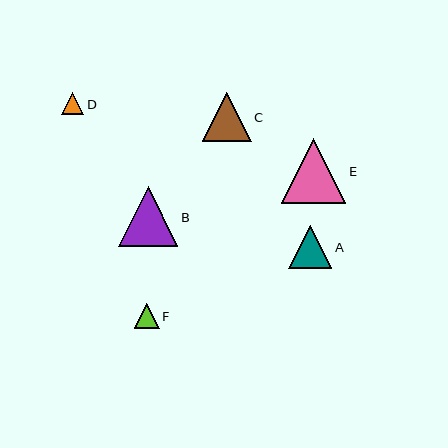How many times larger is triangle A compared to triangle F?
Triangle A is approximately 1.7 times the size of triangle F.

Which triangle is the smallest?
Triangle D is the smallest with a size of approximately 22 pixels.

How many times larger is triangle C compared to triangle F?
Triangle C is approximately 2.0 times the size of triangle F.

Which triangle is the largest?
Triangle E is the largest with a size of approximately 65 pixels.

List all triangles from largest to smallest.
From largest to smallest: E, B, C, A, F, D.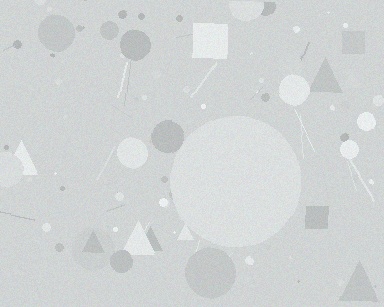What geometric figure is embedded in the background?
A circle is embedded in the background.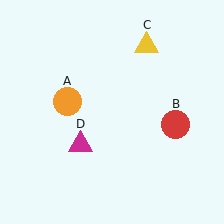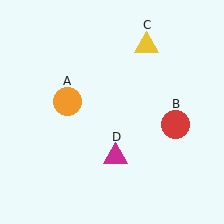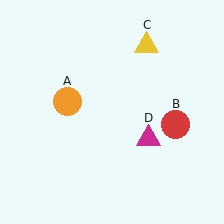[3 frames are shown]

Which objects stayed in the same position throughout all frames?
Orange circle (object A) and red circle (object B) and yellow triangle (object C) remained stationary.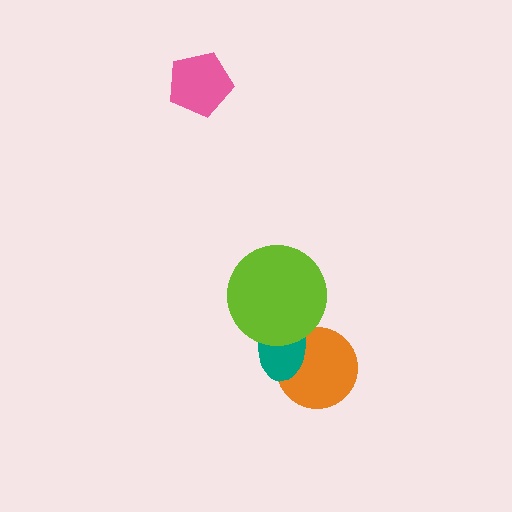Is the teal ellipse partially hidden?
Yes, it is partially covered by another shape.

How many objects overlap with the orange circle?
1 object overlaps with the orange circle.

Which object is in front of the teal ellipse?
The lime circle is in front of the teal ellipse.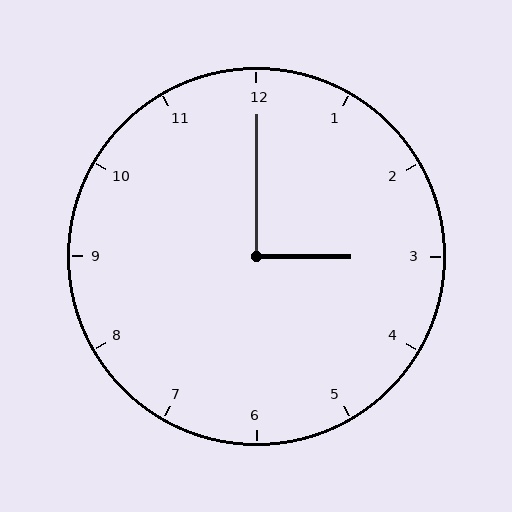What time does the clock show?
3:00.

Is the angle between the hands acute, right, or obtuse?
It is right.